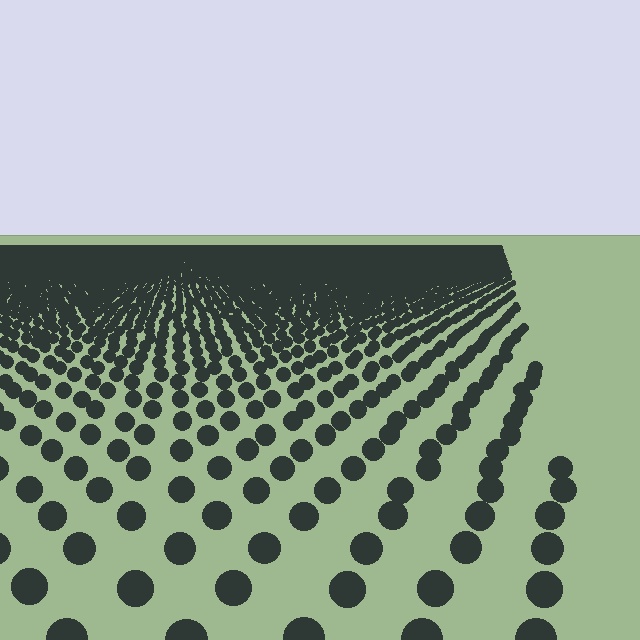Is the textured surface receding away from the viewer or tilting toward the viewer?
The surface is receding away from the viewer. Texture elements get smaller and denser toward the top.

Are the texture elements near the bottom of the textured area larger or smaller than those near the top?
Larger. Near the bottom, elements are closer to the viewer and appear at a bigger on-screen size.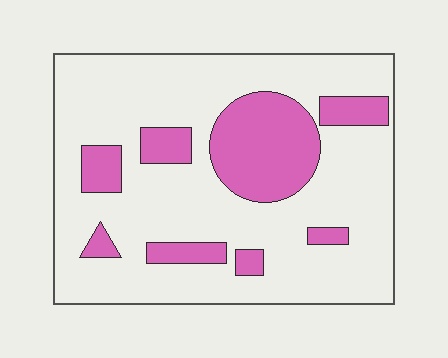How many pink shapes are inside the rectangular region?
8.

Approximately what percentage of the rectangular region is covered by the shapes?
Approximately 25%.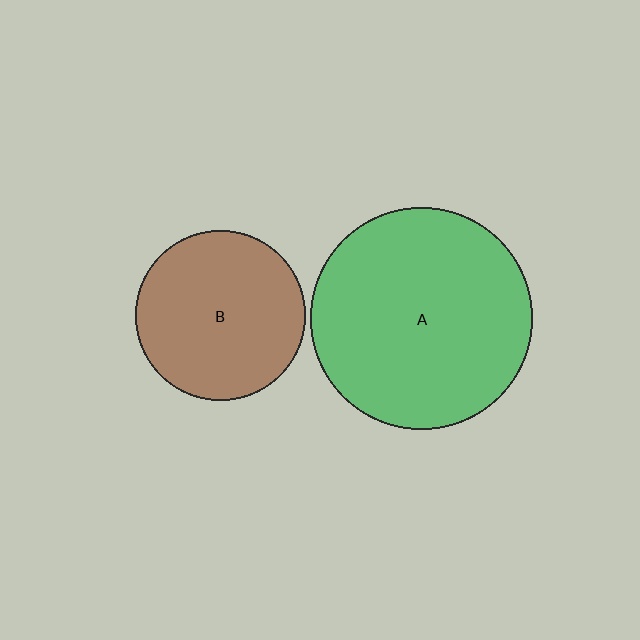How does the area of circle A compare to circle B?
Approximately 1.7 times.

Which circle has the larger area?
Circle A (green).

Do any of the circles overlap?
No, none of the circles overlap.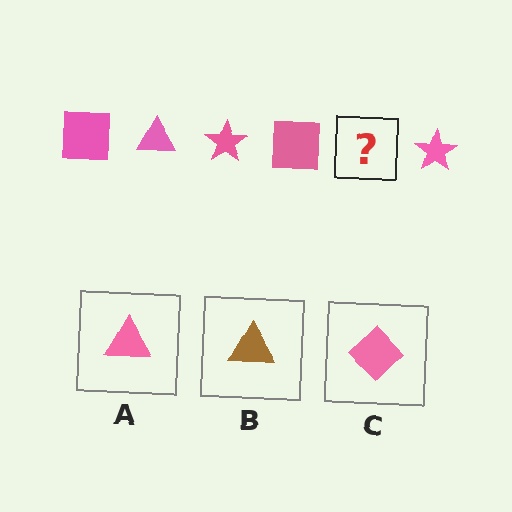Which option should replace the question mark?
Option A.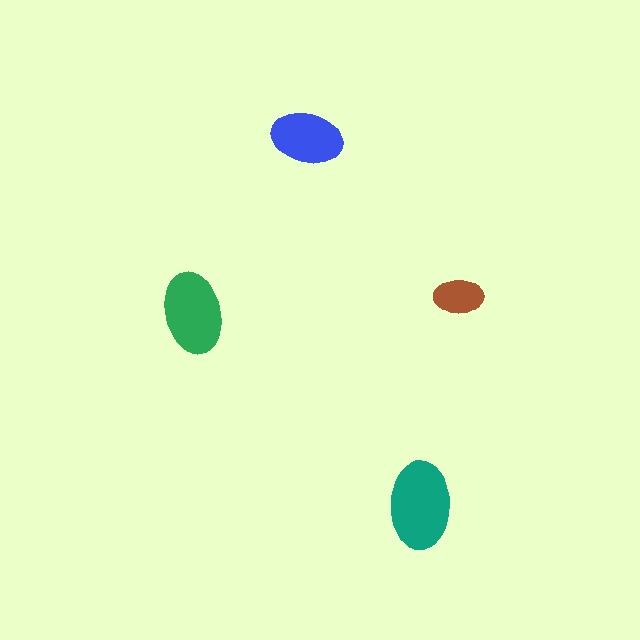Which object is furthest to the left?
The green ellipse is leftmost.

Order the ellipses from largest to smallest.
the teal one, the green one, the blue one, the brown one.